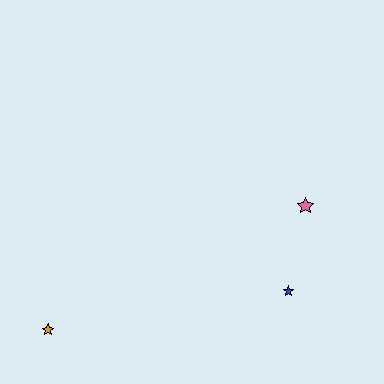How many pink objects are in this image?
There is 1 pink object.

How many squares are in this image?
There are no squares.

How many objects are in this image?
There are 3 objects.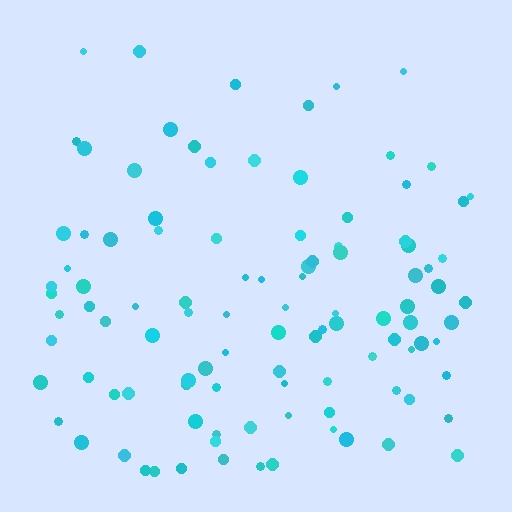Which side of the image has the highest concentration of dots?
The bottom.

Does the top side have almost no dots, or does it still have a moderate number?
Still a moderate number, just noticeably fewer than the bottom.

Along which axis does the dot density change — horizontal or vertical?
Vertical.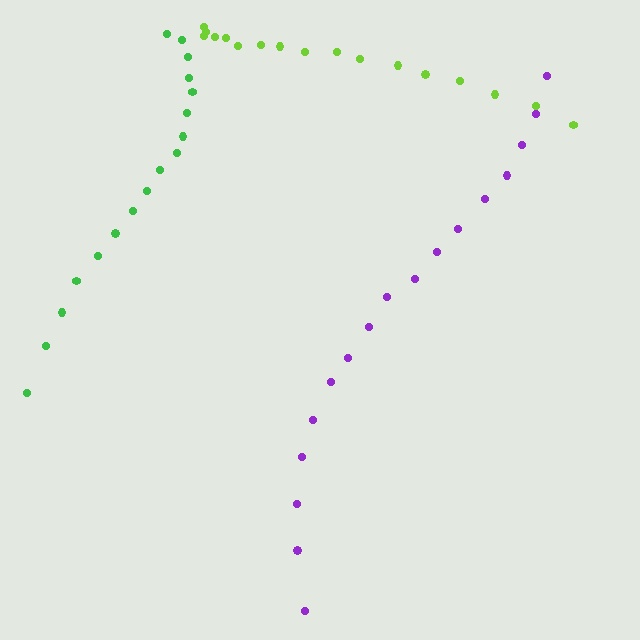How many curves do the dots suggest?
There are 3 distinct paths.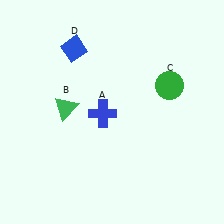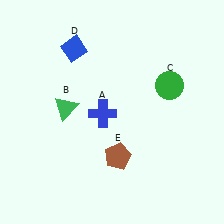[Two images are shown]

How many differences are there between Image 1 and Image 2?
There is 1 difference between the two images.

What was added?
A brown pentagon (E) was added in Image 2.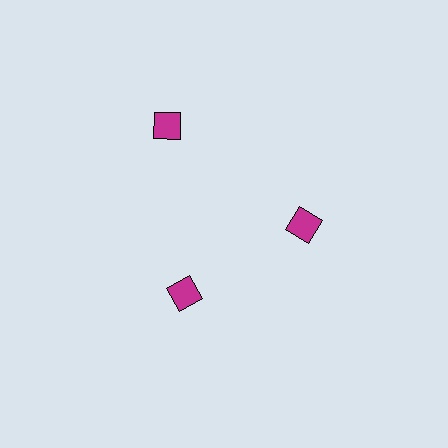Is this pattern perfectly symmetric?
No. The 3 magenta diamonds are arranged in a ring, but one element near the 11 o'clock position is pushed outward from the center, breaking the 3-fold rotational symmetry.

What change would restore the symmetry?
The symmetry would be restored by moving it inward, back onto the ring so that all 3 diamonds sit at equal angles and equal distance from the center.